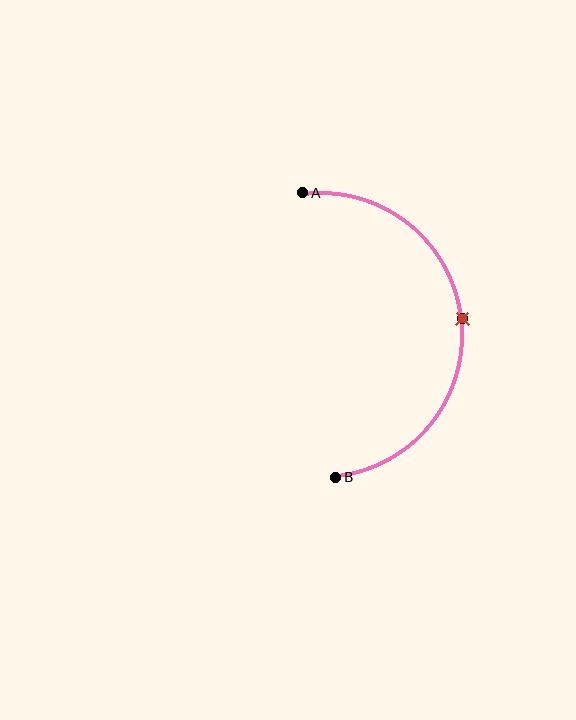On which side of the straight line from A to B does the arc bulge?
The arc bulges to the right of the straight line connecting A and B.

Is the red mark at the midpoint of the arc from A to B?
Yes. The red mark lies on the arc at equal arc-length from both A and B — it is the arc midpoint.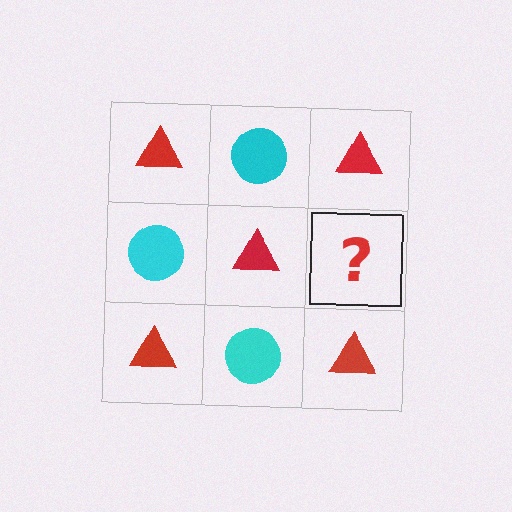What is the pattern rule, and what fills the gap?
The rule is that it alternates red triangle and cyan circle in a checkerboard pattern. The gap should be filled with a cyan circle.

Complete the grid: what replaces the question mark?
The question mark should be replaced with a cyan circle.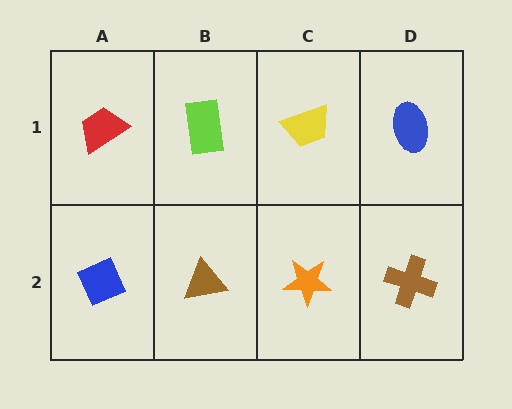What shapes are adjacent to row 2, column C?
A yellow trapezoid (row 1, column C), a brown triangle (row 2, column B), a brown cross (row 2, column D).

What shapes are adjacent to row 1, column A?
A blue diamond (row 2, column A), a lime rectangle (row 1, column B).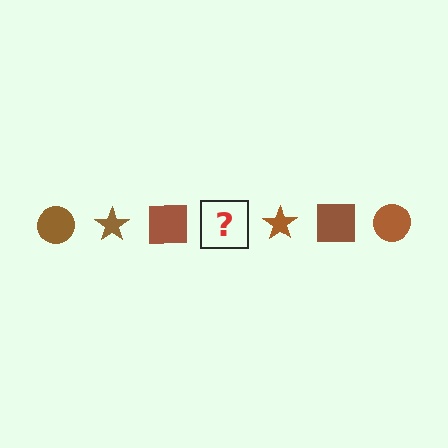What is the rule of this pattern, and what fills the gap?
The rule is that the pattern cycles through circle, star, square shapes in brown. The gap should be filled with a brown circle.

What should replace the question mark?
The question mark should be replaced with a brown circle.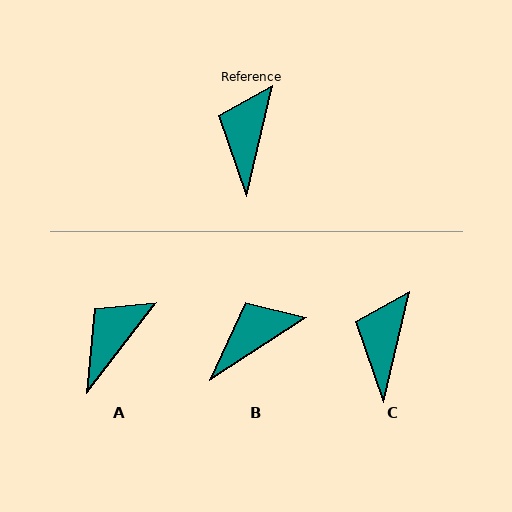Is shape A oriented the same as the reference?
No, it is off by about 24 degrees.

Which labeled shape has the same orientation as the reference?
C.